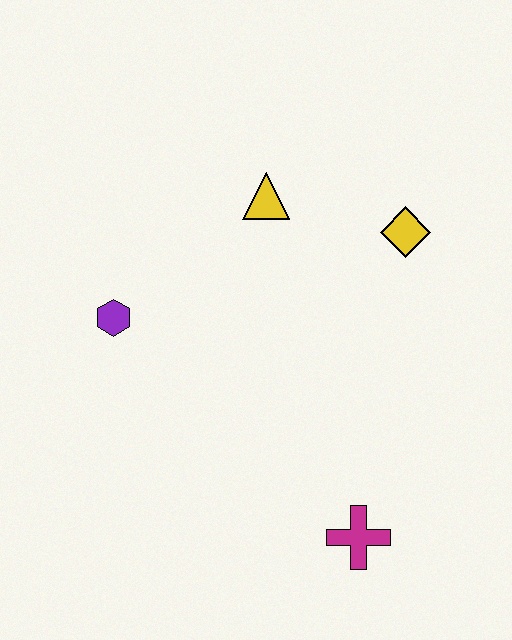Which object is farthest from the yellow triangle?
The magenta cross is farthest from the yellow triangle.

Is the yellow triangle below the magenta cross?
No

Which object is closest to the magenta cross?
The yellow diamond is closest to the magenta cross.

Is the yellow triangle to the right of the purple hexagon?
Yes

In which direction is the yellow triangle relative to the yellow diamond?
The yellow triangle is to the left of the yellow diamond.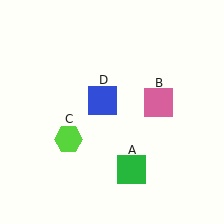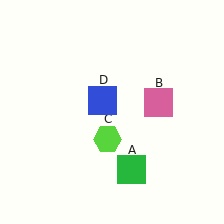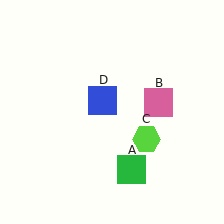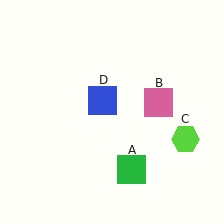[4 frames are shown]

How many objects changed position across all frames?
1 object changed position: lime hexagon (object C).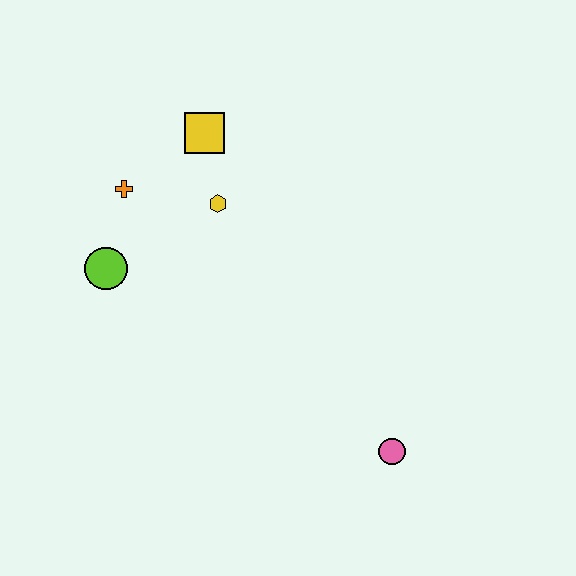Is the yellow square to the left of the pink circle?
Yes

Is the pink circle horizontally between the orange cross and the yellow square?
No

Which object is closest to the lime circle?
The orange cross is closest to the lime circle.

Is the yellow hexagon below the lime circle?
No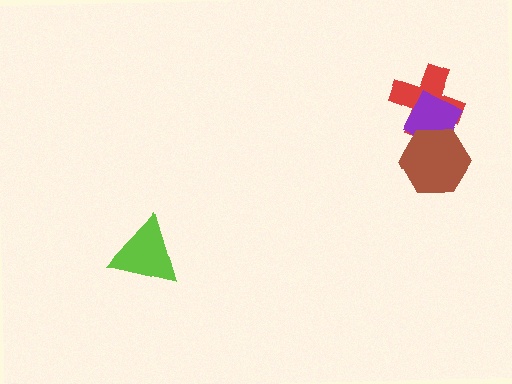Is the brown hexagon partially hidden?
No, no other shape covers it.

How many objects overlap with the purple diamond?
2 objects overlap with the purple diamond.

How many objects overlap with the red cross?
2 objects overlap with the red cross.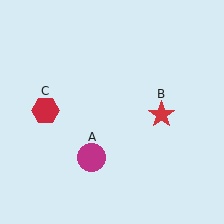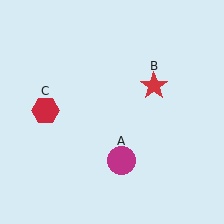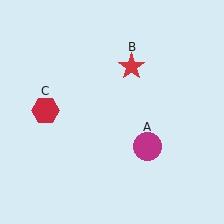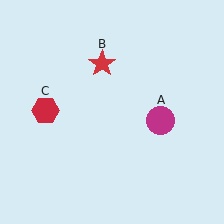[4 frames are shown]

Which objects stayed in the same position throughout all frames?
Red hexagon (object C) remained stationary.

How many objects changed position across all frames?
2 objects changed position: magenta circle (object A), red star (object B).